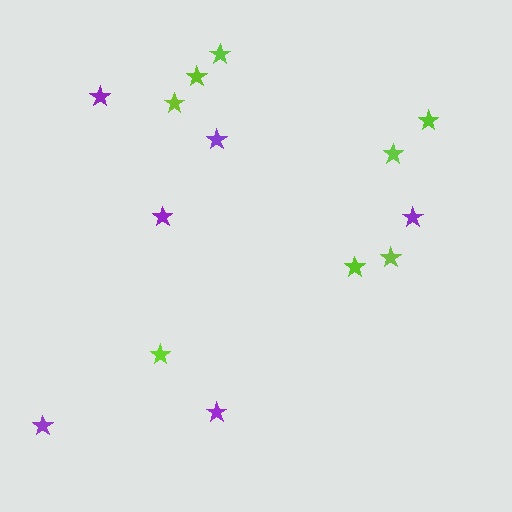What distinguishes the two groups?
There are 2 groups: one group of purple stars (6) and one group of lime stars (8).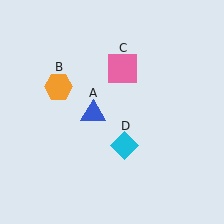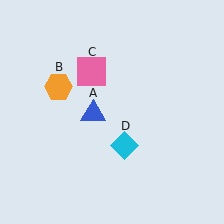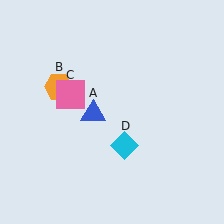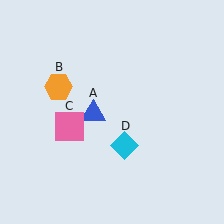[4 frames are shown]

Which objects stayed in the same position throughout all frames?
Blue triangle (object A) and orange hexagon (object B) and cyan diamond (object D) remained stationary.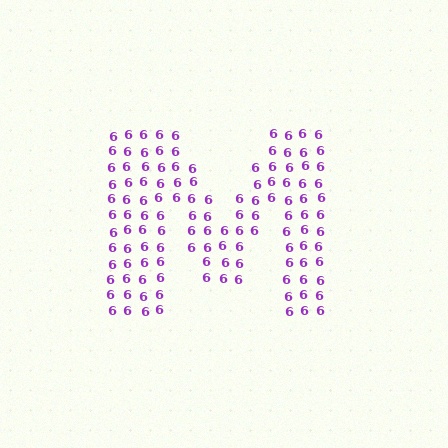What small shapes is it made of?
It is made of small digit 6's.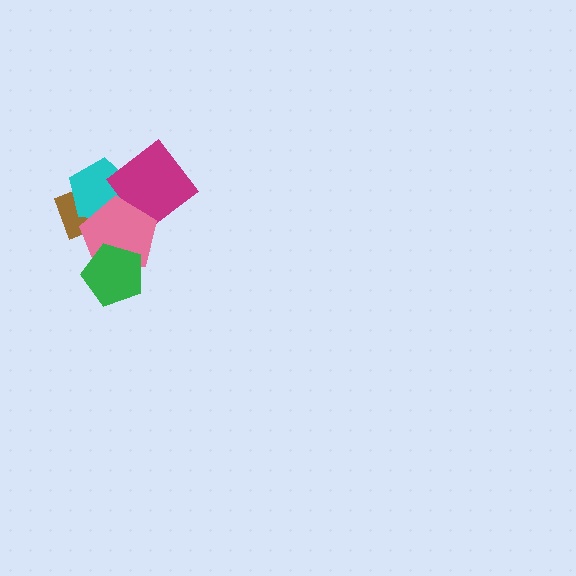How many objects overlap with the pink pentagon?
4 objects overlap with the pink pentagon.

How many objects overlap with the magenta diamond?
2 objects overlap with the magenta diamond.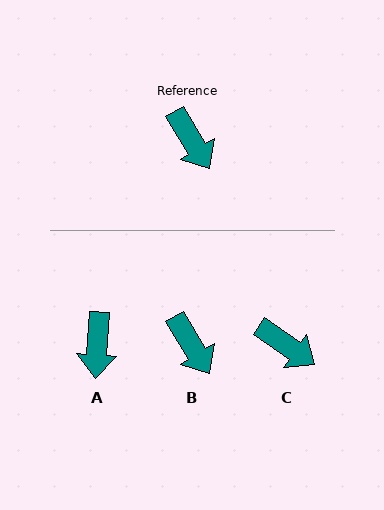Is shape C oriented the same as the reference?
No, it is off by about 24 degrees.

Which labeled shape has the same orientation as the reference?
B.